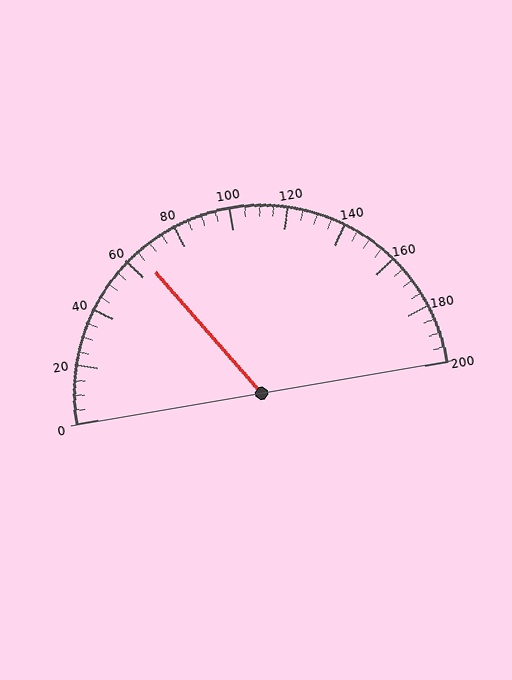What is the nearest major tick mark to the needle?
The nearest major tick mark is 60.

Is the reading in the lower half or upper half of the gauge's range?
The reading is in the lower half of the range (0 to 200).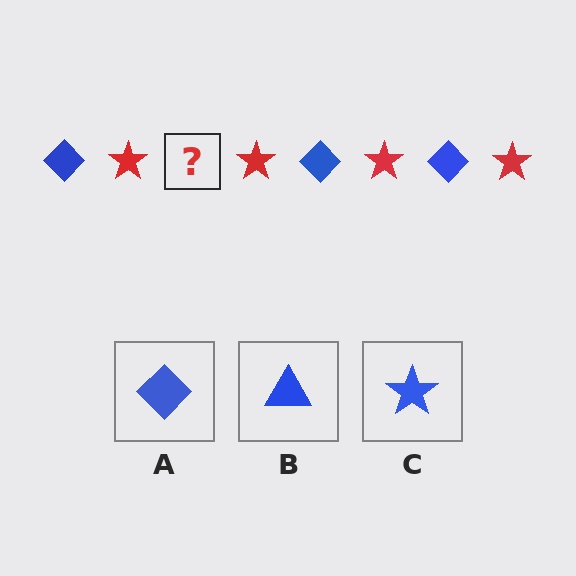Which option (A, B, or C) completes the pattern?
A.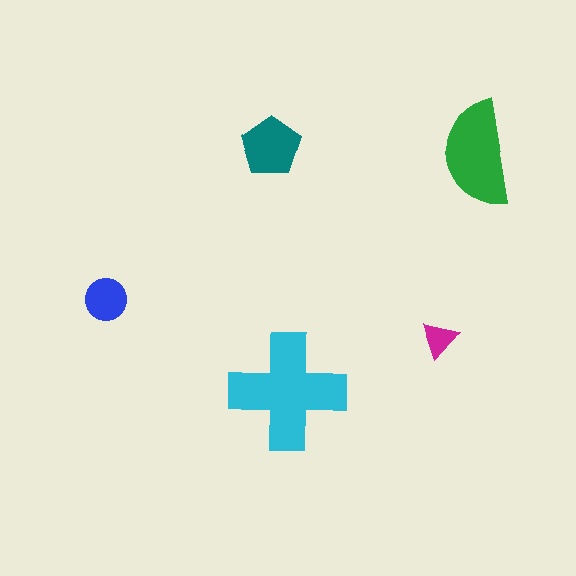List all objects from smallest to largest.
The magenta triangle, the blue circle, the teal pentagon, the green semicircle, the cyan cross.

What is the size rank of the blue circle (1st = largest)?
4th.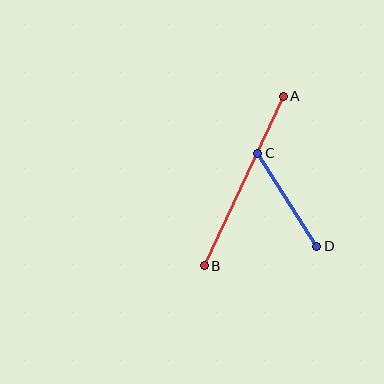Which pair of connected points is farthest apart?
Points A and B are farthest apart.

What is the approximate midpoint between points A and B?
The midpoint is at approximately (244, 181) pixels.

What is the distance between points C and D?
The distance is approximately 110 pixels.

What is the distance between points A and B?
The distance is approximately 187 pixels.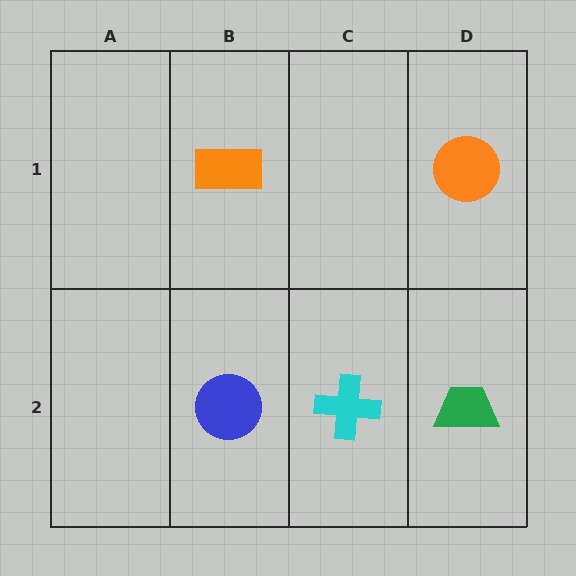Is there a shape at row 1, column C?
No, that cell is empty.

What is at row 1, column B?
An orange rectangle.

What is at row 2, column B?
A blue circle.